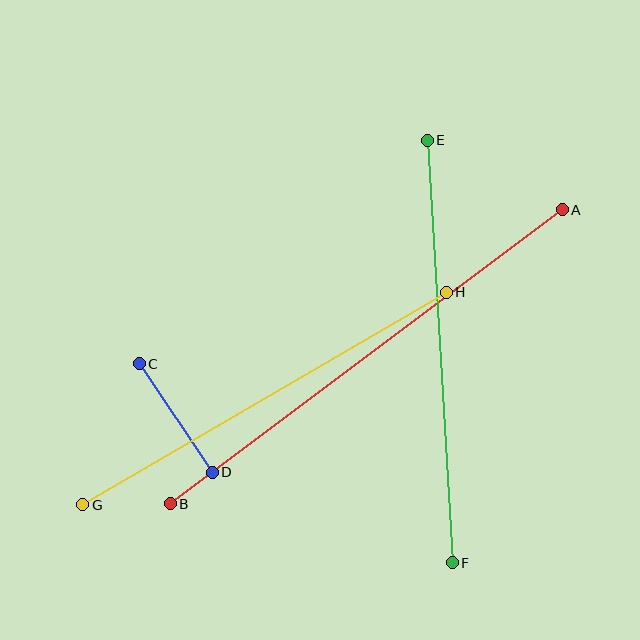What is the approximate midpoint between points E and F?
The midpoint is at approximately (440, 351) pixels.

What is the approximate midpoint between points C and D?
The midpoint is at approximately (176, 418) pixels.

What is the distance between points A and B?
The distance is approximately 490 pixels.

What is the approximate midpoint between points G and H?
The midpoint is at approximately (264, 398) pixels.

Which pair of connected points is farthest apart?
Points A and B are farthest apart.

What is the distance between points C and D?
The distance is approximately 131 pixels.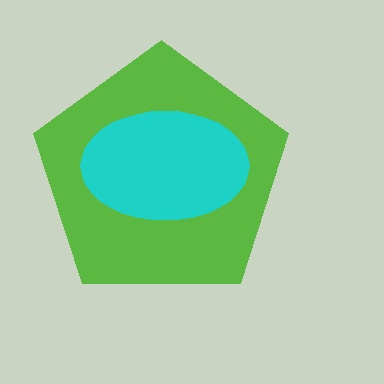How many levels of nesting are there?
2.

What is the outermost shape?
The lime pentagon.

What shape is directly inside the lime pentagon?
The cyan ellipse.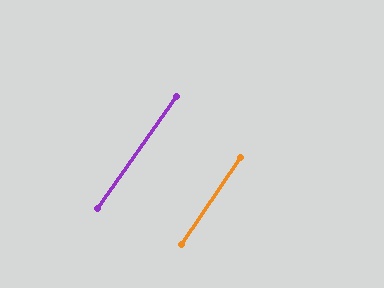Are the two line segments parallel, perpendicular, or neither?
Parallel — their directions differ by only 0.9°.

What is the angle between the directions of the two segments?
Approximately 1 degree.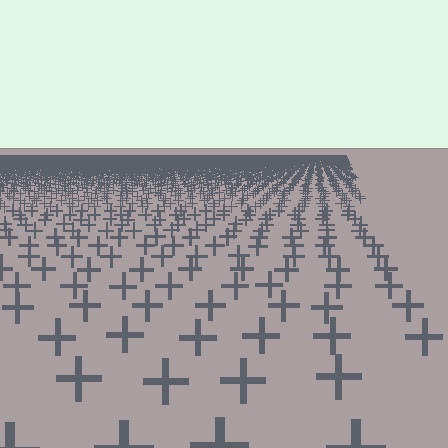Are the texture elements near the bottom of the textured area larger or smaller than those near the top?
Larger. Near the bottom, elements are closer to the viewer and appear at a bigger on-screen size.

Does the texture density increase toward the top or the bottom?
Density increases toward the top.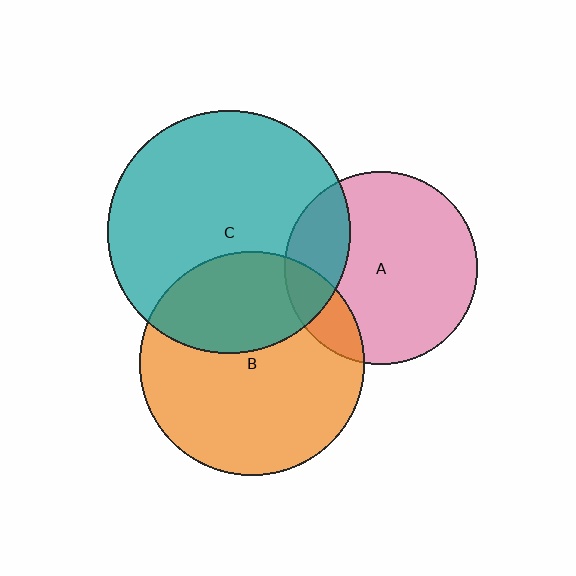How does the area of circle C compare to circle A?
Approximately 1.6 times.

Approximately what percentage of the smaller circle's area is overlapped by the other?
Approximately 35%.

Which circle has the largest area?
Circle C (teal).